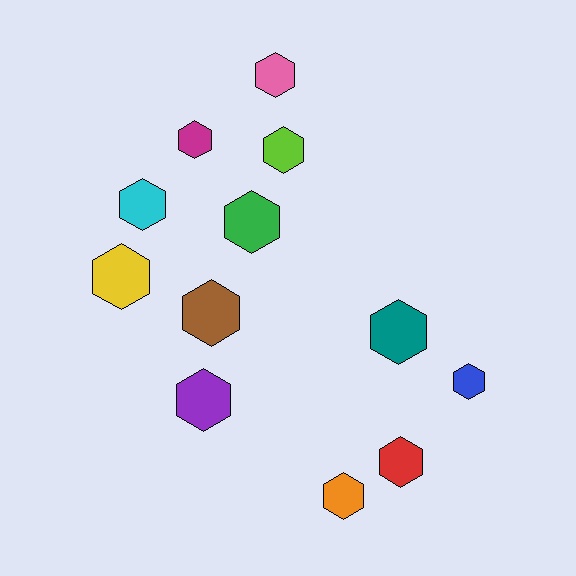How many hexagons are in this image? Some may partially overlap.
There are 12 hexagons.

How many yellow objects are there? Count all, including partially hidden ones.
There is 1 yellow object.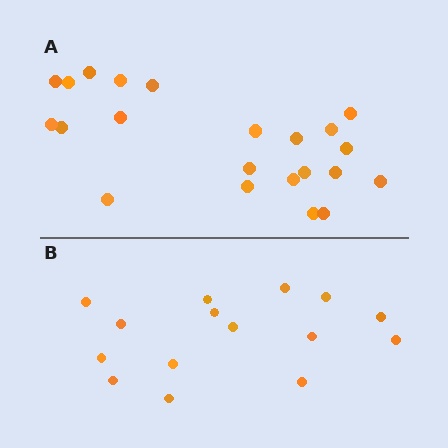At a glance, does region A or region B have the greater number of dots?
Region A (the top region) has more dots.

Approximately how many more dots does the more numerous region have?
Region A has roughly 8 or so more dots than region B.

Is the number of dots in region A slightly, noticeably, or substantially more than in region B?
Region A has substantially more. The ratio is roughly 1.5 to 1.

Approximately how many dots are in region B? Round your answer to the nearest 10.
About 20 dots. (The exact count is 15, which rounds to 20.)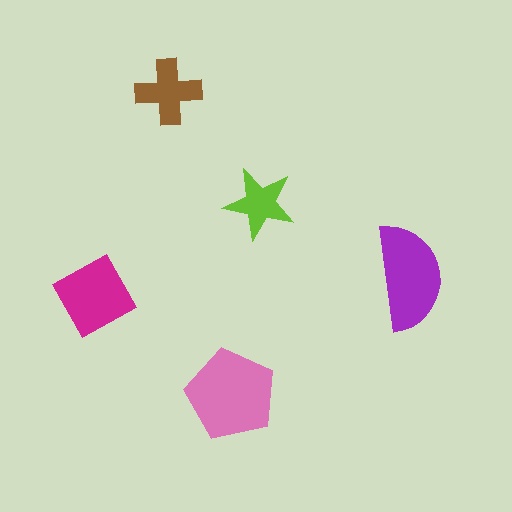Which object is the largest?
The pink pentagon.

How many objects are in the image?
There are 5 objects in the image.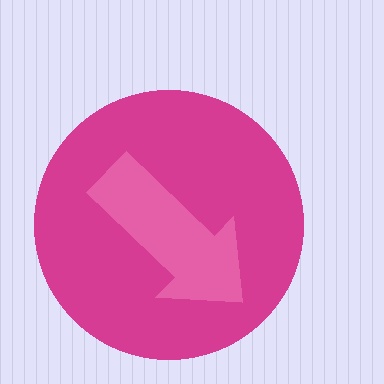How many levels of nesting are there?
2.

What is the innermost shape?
The pink arrow.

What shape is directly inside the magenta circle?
The pink arrow.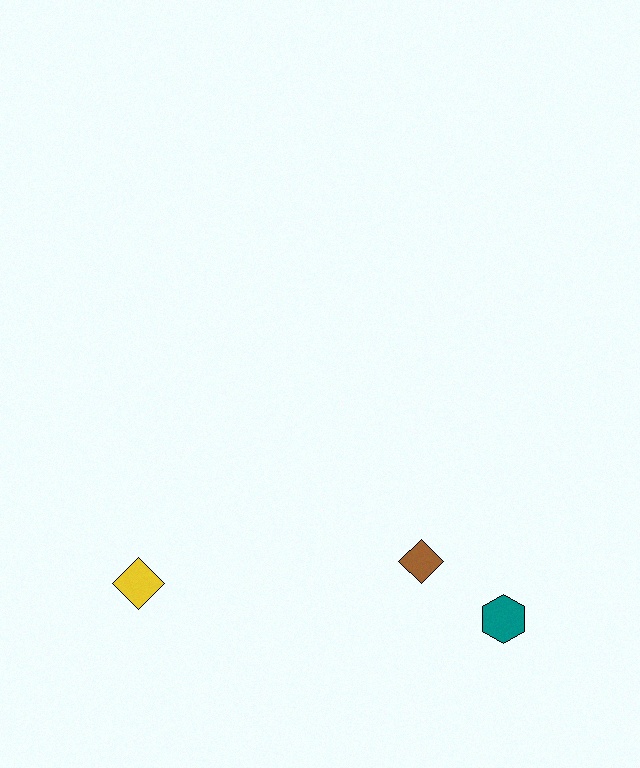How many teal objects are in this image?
There is 1 teal object.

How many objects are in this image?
There are 3 objects.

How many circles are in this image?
There are no circles.